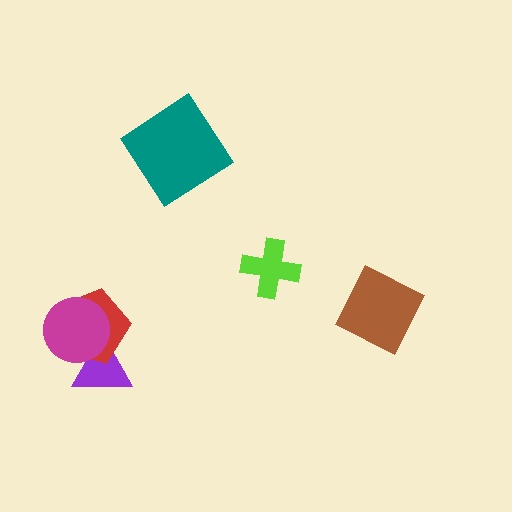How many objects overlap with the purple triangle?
2 objects overlap with the purple triangle.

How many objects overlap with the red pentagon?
2 objects overlap with the red pentagon.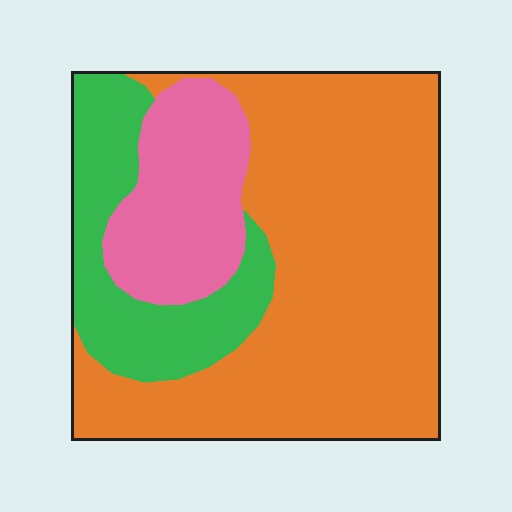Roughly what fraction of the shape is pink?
Pink covers 18% of the shape.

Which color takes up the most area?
Orange, at roughly 60%.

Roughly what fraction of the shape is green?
Green covers around 20% of the shape.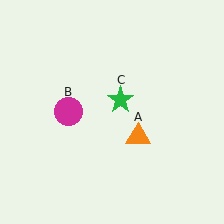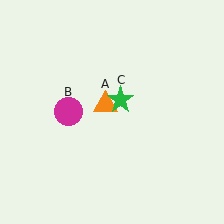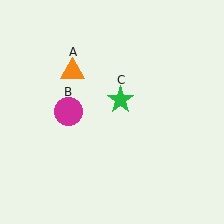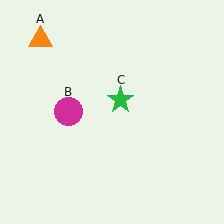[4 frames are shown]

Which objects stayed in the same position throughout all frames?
Magenta circle (object B) and green star (object C) remained stationary.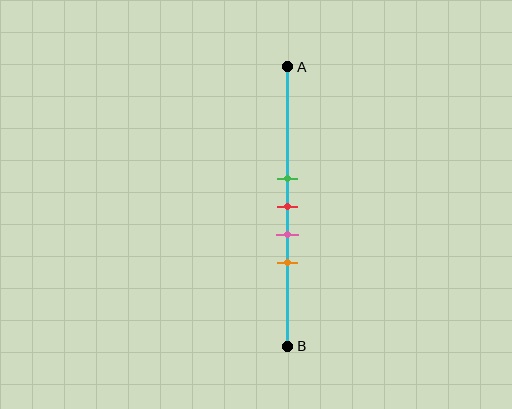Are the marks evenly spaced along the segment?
Yes, the marks are approximately evenly spaced.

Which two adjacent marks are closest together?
The green and red marks are the closest adjacent pair.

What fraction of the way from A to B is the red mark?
The red mark is approximately 50% (0.5) of the way from A to B.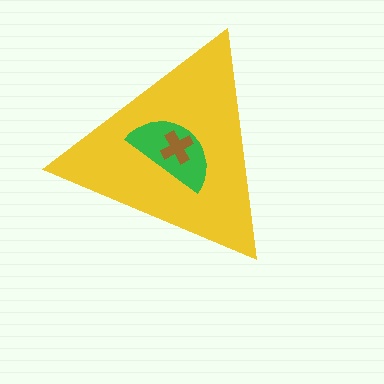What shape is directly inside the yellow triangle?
The green semicircle.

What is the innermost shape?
The brown cross.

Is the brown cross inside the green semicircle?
Yes.